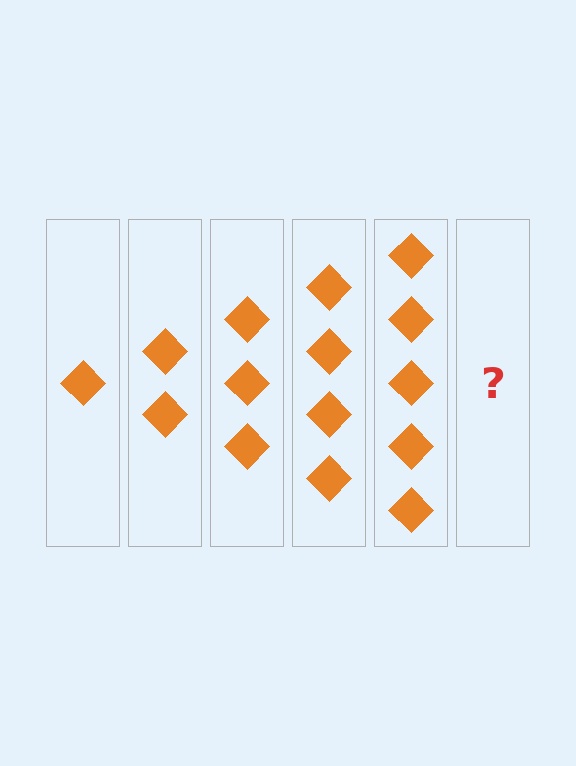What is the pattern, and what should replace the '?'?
The pattern is that each step adds one more diamond. The '?' should be 6 diamonds.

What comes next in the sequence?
The next element should be 6 diamonds.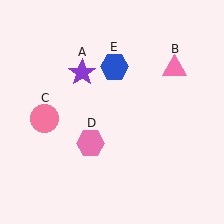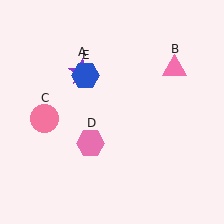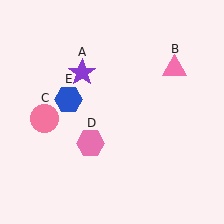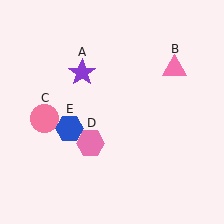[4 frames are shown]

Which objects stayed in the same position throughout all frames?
Purple star (object A) and pink triangle (object B) and pink circle (object C) and pink hexagon (object D) remained stationary.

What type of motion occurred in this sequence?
The blue hexagon (object E) rotated counterclockwise around the center of the scene.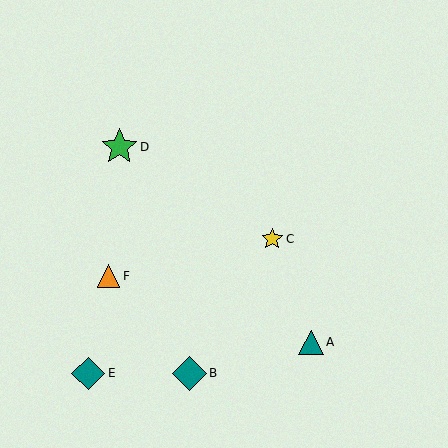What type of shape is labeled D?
Shape D is a green star.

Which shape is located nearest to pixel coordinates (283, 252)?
The yellow star (labeled C) at (272, 239) is nearest to that location.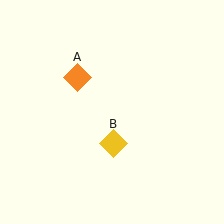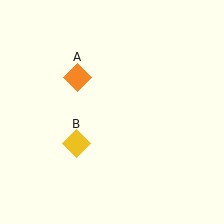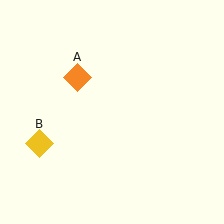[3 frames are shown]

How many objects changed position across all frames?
1 object changed position: yellow diamond (object B).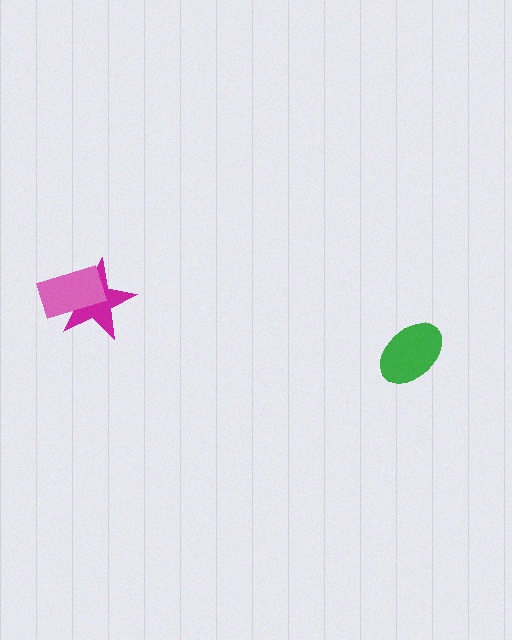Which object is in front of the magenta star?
The pink rectangle is in front of the magenta star.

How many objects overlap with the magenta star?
1 object overlaps with the magenta star.